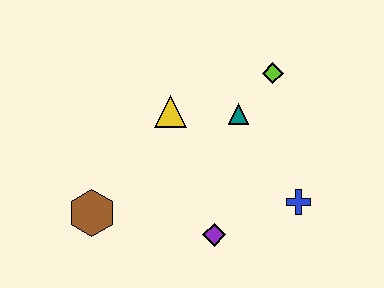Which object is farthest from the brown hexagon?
The lime diamond is farthest from the brown hexagon.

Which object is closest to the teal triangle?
The lime diamond is closest to the teal triangle.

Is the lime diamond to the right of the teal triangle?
Yes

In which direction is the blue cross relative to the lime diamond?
The blue cross is below the lime diamond.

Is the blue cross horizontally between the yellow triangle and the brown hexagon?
No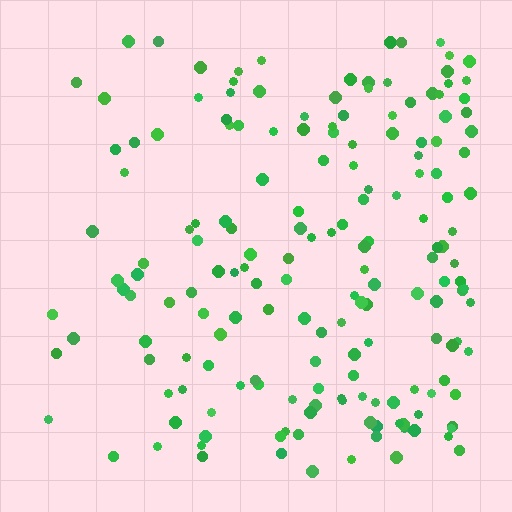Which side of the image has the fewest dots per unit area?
The left.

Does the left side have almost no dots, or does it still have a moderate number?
Still a moderate number, just noticeably fewer than the right.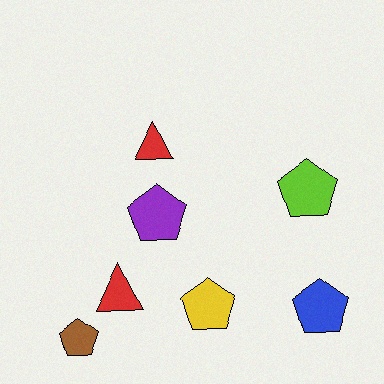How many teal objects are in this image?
There are no teal objects.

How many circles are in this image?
There are no circles.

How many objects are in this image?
There are 7 objects.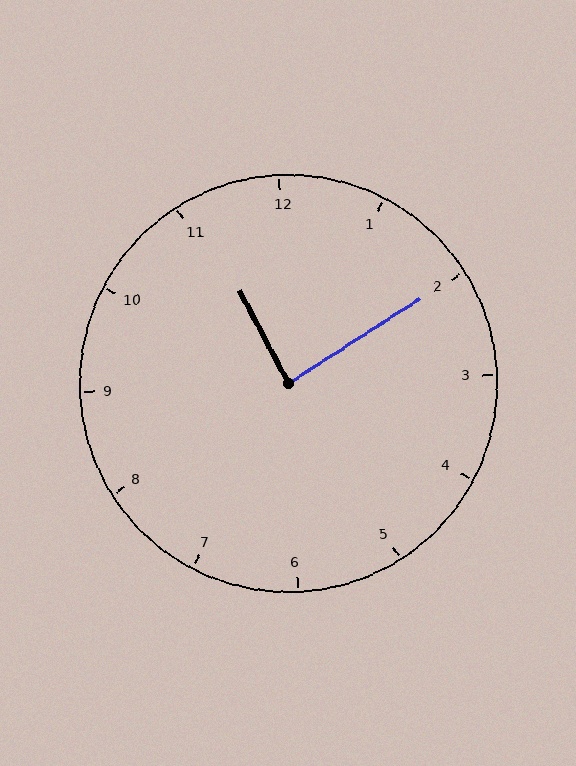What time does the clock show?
11:10.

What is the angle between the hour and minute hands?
Approximately 85 degrees.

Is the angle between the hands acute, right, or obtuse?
It is right.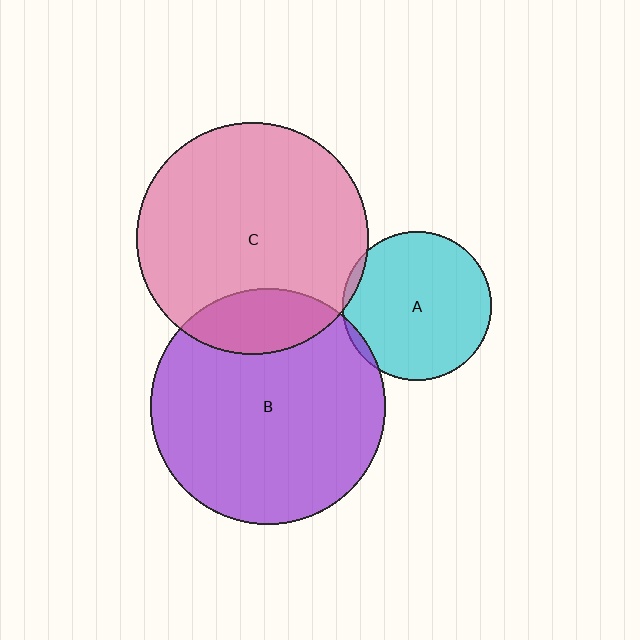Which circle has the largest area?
Circle B (purple).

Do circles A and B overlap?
Yes.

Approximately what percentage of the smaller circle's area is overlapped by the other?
Approximately 5%.